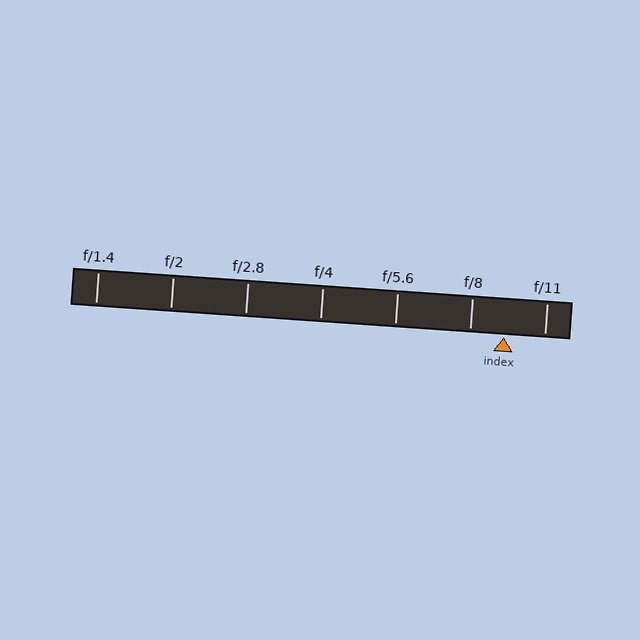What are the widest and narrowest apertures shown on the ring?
The widest aperture shown is f/1.4 and the narrowest is f/11.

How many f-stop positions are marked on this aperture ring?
There are 7 f-stop positions marked.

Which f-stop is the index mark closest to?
The index mark is closest to f/8.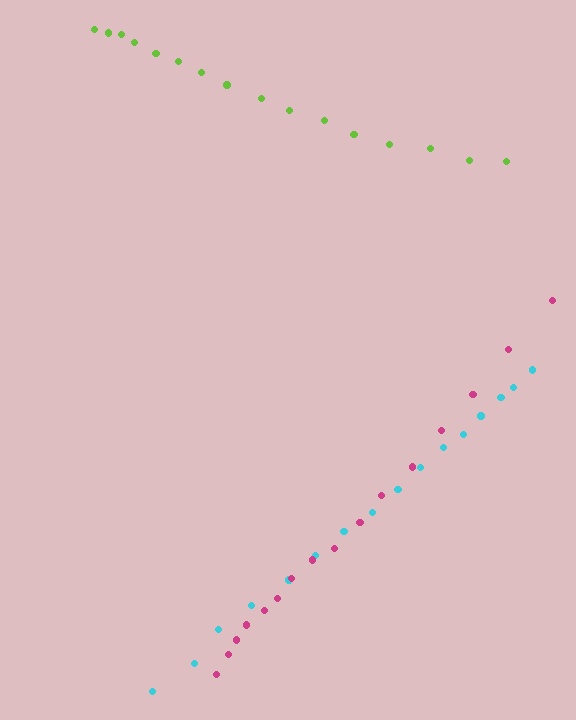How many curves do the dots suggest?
There are 3 distinct paths.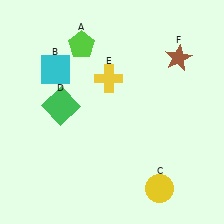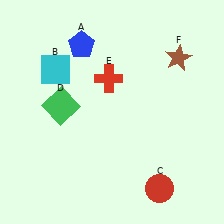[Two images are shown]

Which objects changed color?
A changed from lime to blue. C changed from yellow to red. E changed from yellow to red.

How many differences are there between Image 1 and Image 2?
There are 3 differences between the two images.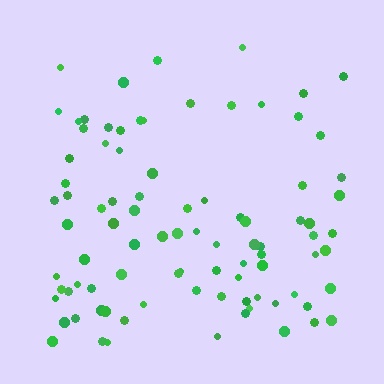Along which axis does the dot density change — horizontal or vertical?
Vertical.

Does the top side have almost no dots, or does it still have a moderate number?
Still a moderate number, just noticeably fewer than the bottom.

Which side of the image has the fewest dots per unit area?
The top.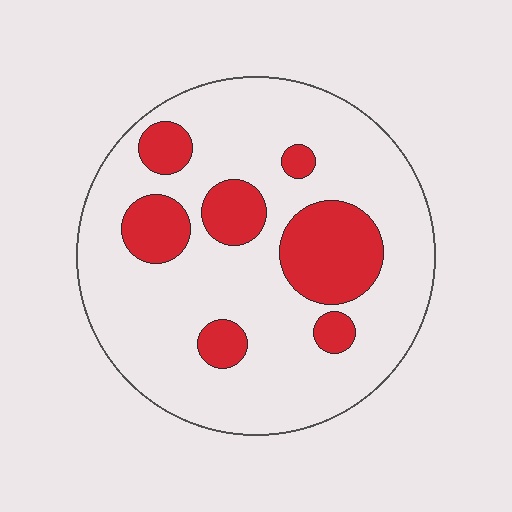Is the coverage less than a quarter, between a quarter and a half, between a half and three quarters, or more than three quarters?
Less than a quarter.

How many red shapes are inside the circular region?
7.